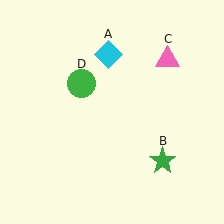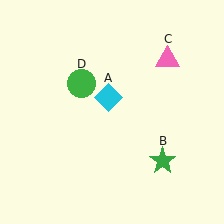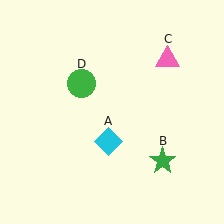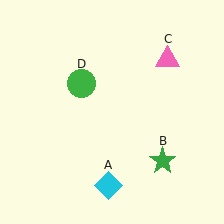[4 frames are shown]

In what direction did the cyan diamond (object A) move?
The cyan diamond (object A) moved down.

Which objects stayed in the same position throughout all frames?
Green star (object B) and pink triangle (object C) and green circle (object D) remained stationary.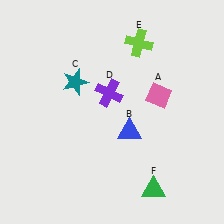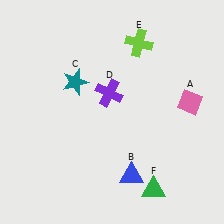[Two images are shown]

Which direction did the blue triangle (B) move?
The blue triangle (B) moved down.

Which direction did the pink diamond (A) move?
The pink diamond (A) moved right.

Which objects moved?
The objects that moved are: the pink diamond (A), the blue triangle (B).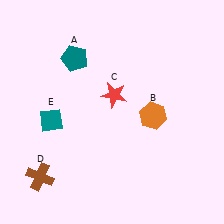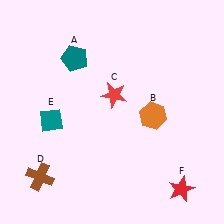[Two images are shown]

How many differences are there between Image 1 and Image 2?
There is 1 difference between the two images.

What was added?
A red star (F) was added in Image 2.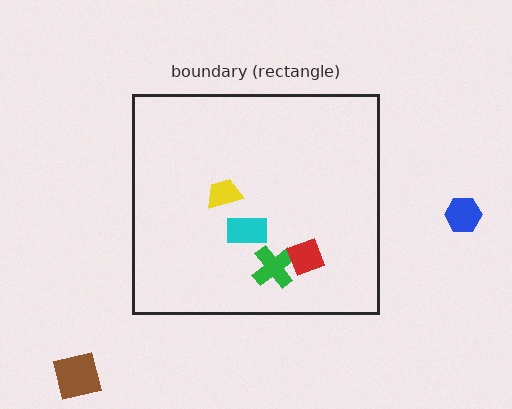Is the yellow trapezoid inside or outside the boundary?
Inside.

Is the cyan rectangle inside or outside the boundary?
Inside.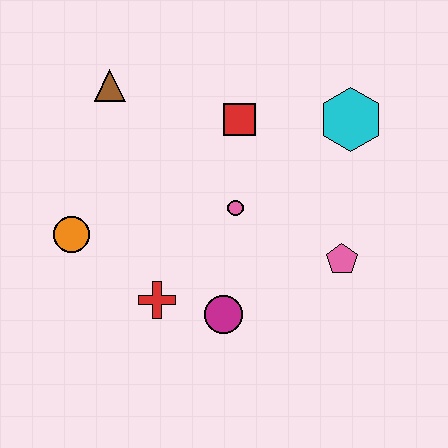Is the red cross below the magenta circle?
No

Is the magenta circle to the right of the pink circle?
No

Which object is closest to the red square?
The pink circle is closest to the red square.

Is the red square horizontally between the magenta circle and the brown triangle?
No